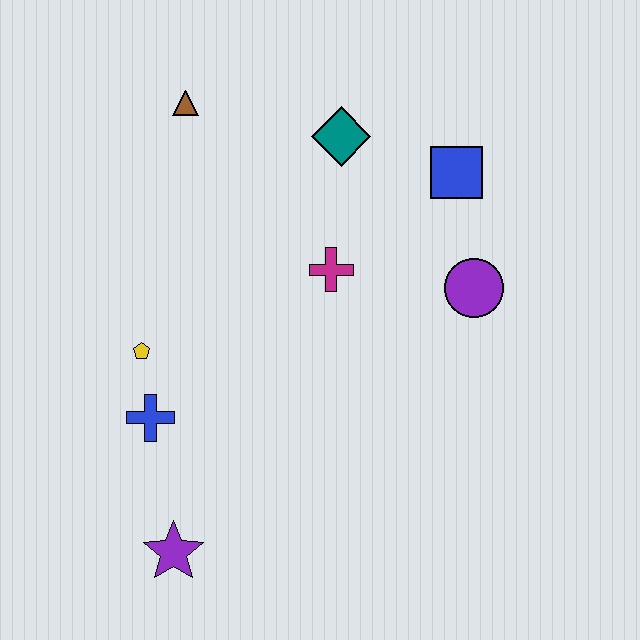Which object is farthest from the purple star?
The blue square is farthest from the purple star.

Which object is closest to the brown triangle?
The teal diamond is closest to the brown triangle.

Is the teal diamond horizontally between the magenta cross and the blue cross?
No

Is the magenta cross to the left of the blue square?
Yes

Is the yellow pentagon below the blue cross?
No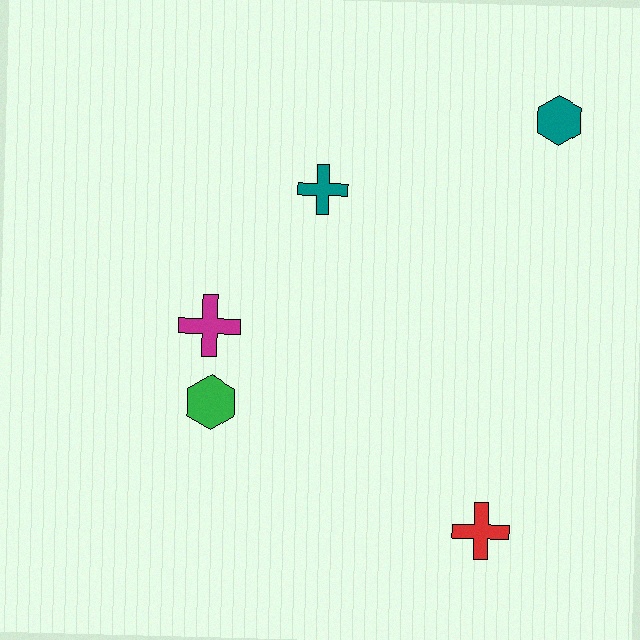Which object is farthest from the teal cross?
The red cross is farthest from the teal cross.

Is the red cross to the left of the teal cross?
No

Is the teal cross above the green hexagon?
Yes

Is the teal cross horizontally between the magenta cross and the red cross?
Yes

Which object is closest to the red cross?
The green hexagon is closest to the red cross.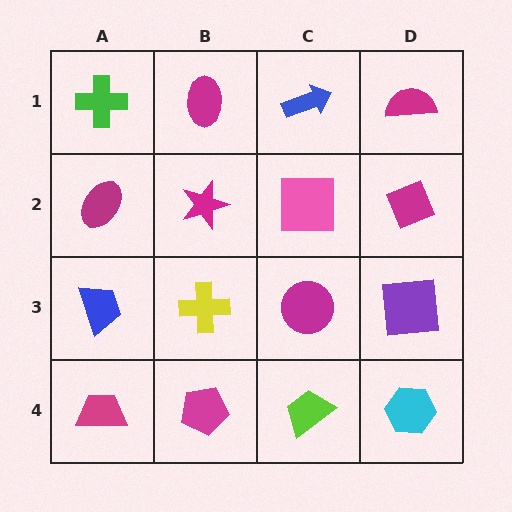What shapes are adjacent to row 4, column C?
A magenta circle (row 3, column C), a magenta pentagon (row 4, column B), a cyan hexagon (row 4, column D).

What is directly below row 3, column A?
A magenta trapezoid.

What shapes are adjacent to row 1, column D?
A magenta diamond (row 2, column D), a blue arrow (row 1, column C).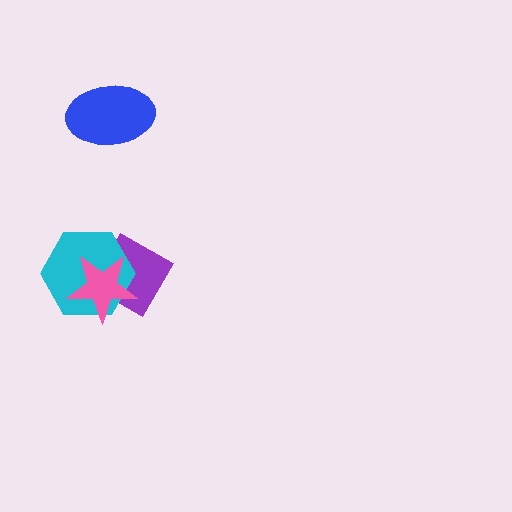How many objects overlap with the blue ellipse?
0 objects overlap with the blue ellipse.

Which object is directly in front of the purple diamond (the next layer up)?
The cyan hexagon is directly in front of the purple diamond.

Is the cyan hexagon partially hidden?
Yes, it is partially covered by another shape.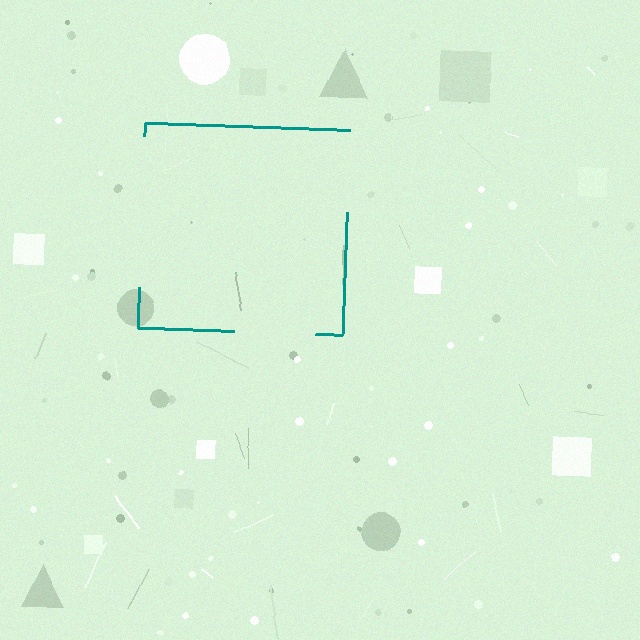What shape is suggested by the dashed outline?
The dashed outline suggests a square.